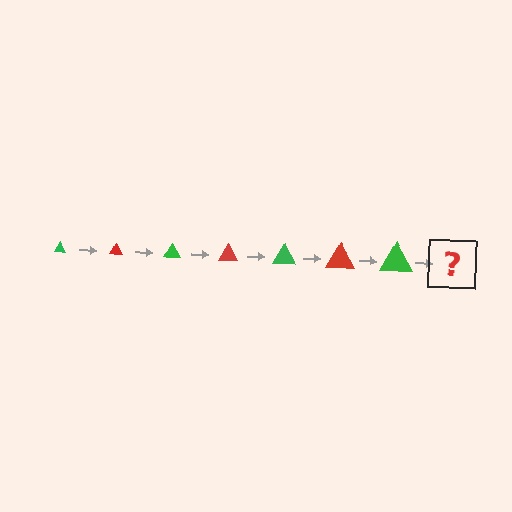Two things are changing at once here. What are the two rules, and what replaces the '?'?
The two rules are that the triangle grows larger each step and the color cycles through green and red. The '?' should be a red triangle, larger than the previous one.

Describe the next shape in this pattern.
It should be a red triangle, larger than the previous one.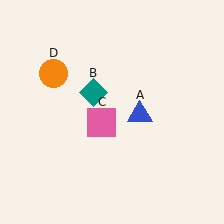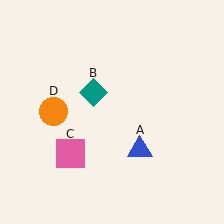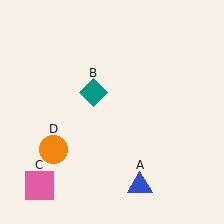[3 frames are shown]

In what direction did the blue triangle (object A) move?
The blue triangle (object A) moved down.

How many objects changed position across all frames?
3 objects changed position: blue triangle (object A), pink square (object C), orange circle (object D).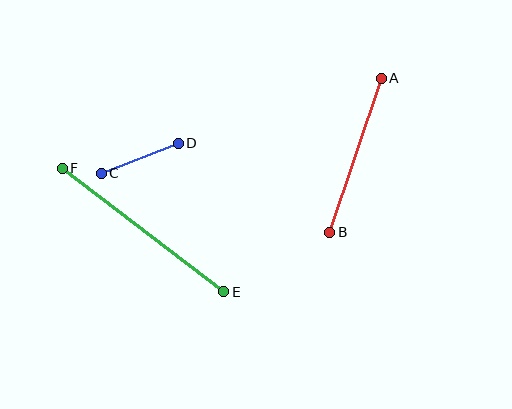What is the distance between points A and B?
The distance is approximately 162 pixels.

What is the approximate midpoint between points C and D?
The midpoint is at approximately (140, 158) pixels.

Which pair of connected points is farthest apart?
Points E and F are farthest apart.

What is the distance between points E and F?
The distance is approximately 203 pixels.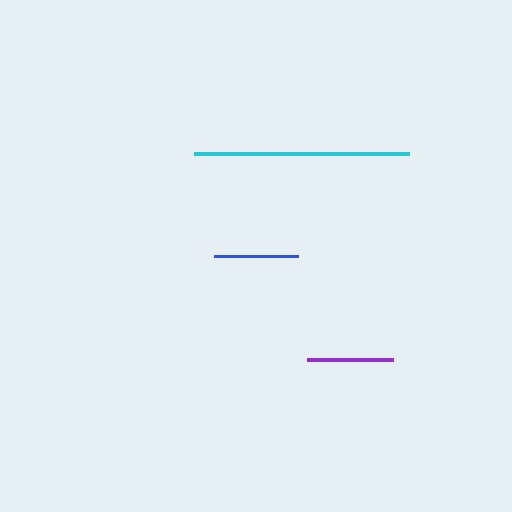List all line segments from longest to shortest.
From longest to shortest: cyan, purple, blue.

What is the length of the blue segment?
The blue segment is approximately 84 pixels long.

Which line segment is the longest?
The cyan line is the longest at approximately 215 pixels.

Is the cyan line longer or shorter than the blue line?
The cyan line is longer than the blue line.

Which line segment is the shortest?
The blue line is the shortest at approximately 84 pixels.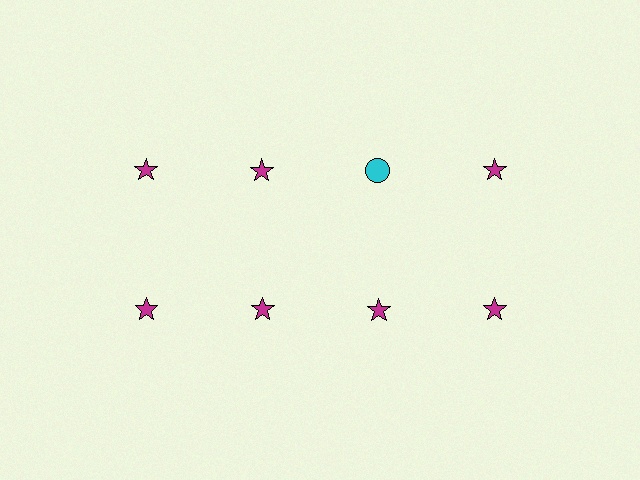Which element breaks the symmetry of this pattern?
The cyan circle in the top row, center column breaks the symmetry. All other shapes are magenta stars.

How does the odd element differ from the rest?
It differs in both color (cyan instead of magenta) and shape (circle instead of star).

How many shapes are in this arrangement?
There are 8 shapes arranged in a grid pattern.